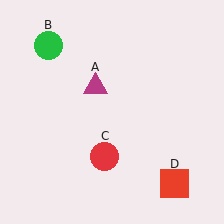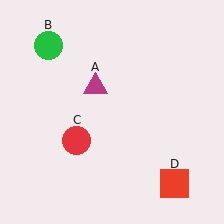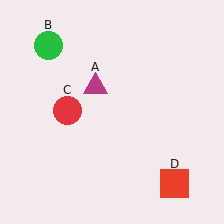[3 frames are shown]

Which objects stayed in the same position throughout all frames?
Magenta triangle (object A) and green circle (object B) and red square (object D) remained stationary.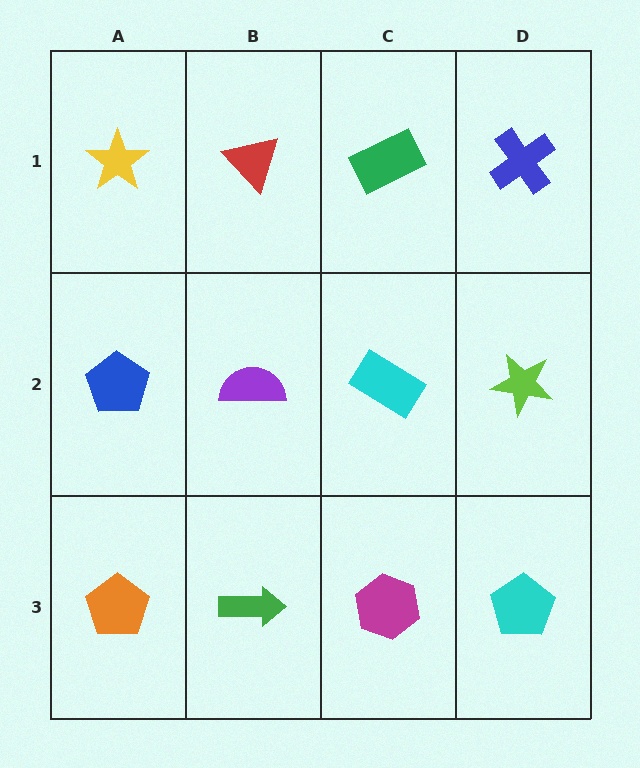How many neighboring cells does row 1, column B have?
3.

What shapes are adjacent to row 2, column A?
A yellow star (row 1, column A), an orange pentagon (row 3, column A), a purple semicircle (row 2, column B).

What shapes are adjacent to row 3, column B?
A purple semicircle (row 2, column B), an orange pentagon (row 3, column A), a magenta hexagon (row 3, column C).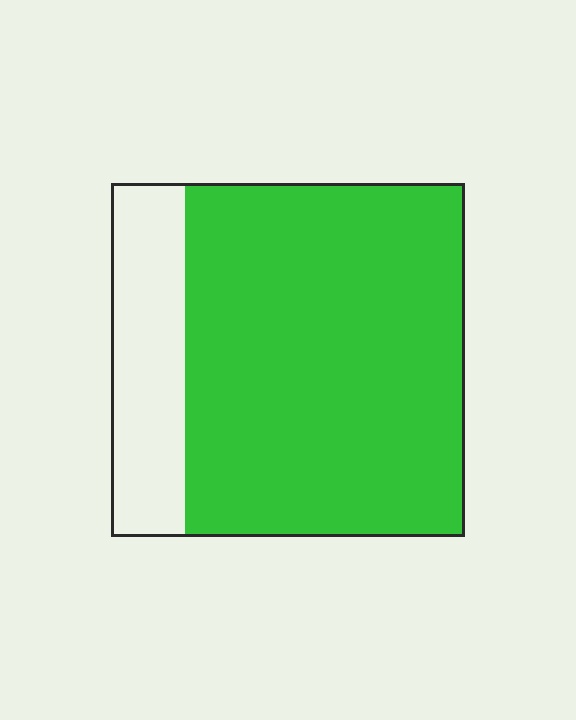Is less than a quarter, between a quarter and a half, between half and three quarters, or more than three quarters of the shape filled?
More than three quarters.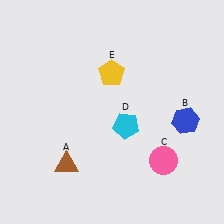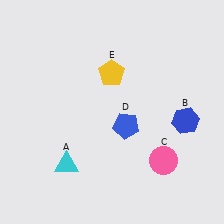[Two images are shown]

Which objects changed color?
A changed from brown to cyan. D changed from cyan to blue.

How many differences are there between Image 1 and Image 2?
There are 2 differences between the two images.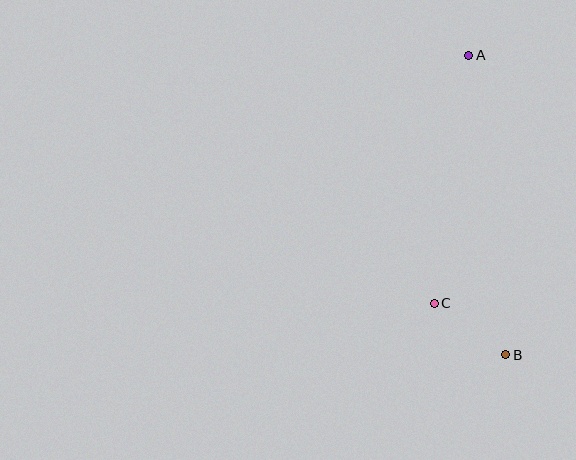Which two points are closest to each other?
Points B and C are closest to each other.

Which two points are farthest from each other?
Points A and B are farthest from each other.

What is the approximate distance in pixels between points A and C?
The distance between A and C is approximately 250 pixels.